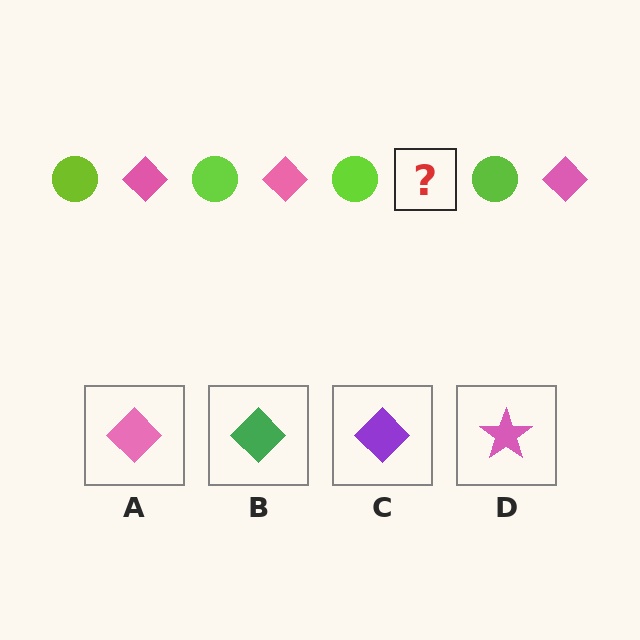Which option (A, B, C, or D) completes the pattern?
A.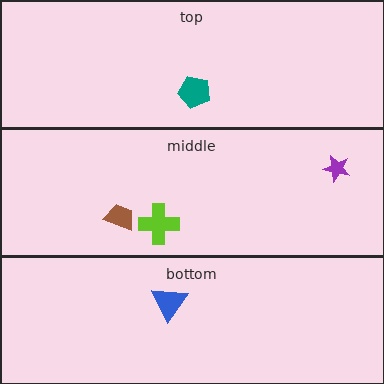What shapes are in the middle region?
The brown trapezoid, the lime cross, the purple star.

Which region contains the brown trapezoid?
The middle region.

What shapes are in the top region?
The teal pentagon.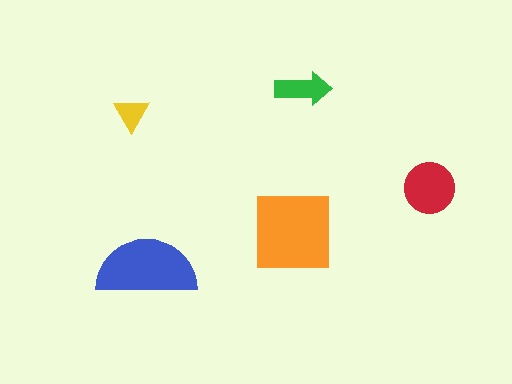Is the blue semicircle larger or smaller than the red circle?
Larger.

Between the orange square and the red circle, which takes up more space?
The orange square.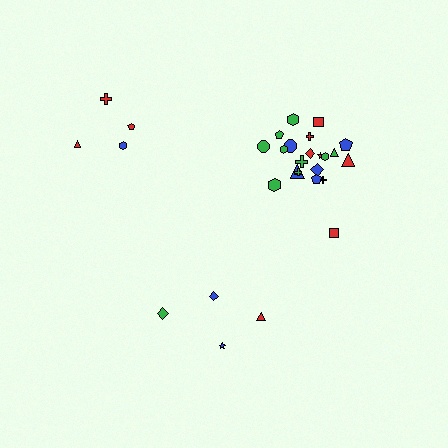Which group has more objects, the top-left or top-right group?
The top-right group.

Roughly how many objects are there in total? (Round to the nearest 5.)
Roughly 30 objects in total.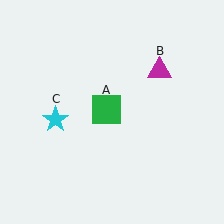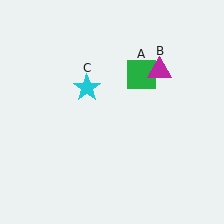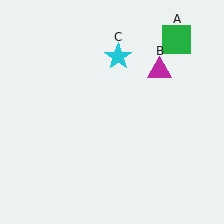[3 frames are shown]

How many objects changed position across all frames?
2 objects changed position: green square (object A), cyan star (object C).